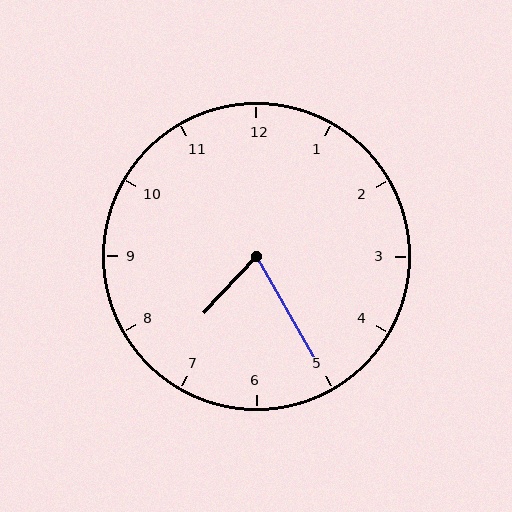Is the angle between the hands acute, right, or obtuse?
It is acute.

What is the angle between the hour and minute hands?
Approximately 72 degrees.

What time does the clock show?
7:25.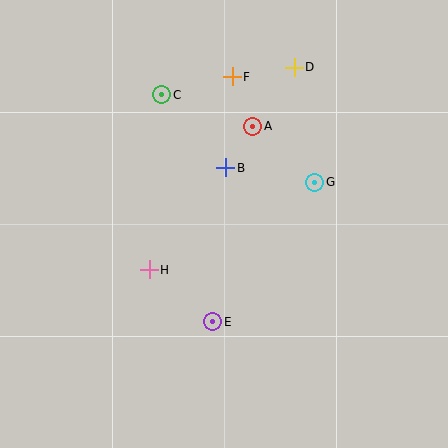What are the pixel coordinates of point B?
Point B is at (226, 168).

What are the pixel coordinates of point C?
Point C is at (161, 95).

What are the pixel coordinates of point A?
Point A is at (253, 126).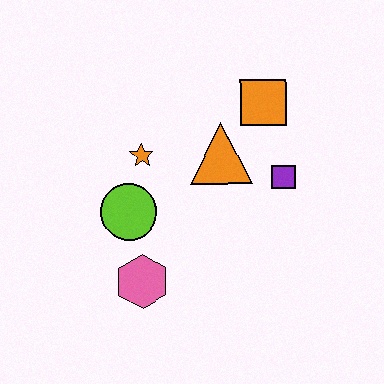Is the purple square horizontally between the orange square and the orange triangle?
No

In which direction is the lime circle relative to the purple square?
The lime circle is to the left of the purple square.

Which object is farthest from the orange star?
The purple square is farthest from the orange star.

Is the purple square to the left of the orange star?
No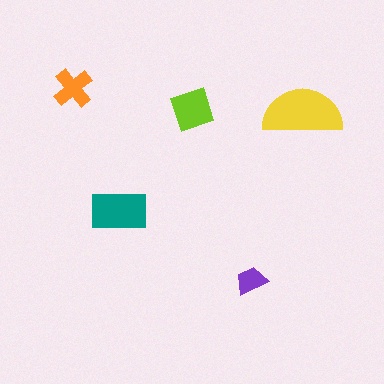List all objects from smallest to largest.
The purple trapezoid, the orange cross, the lime square, the teal rectangle, the yellow semicircle.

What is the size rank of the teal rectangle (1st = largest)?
2nd.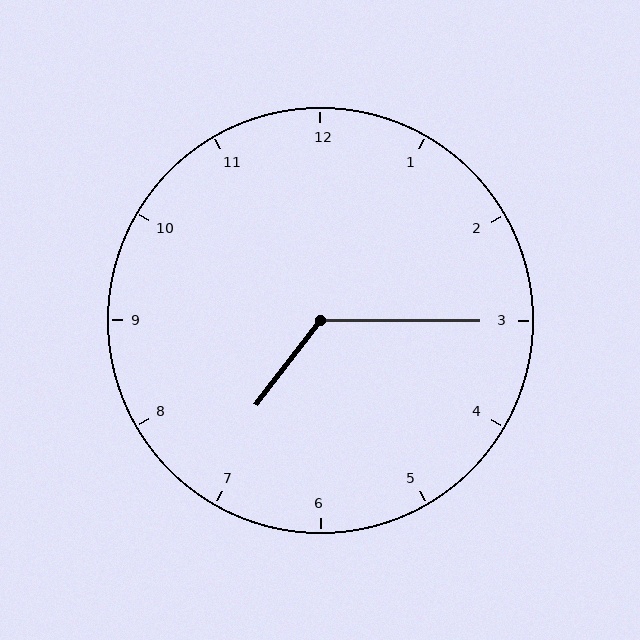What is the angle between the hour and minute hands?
Approximately 128 degrees.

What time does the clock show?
7:15.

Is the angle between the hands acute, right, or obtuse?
It is obtuse.